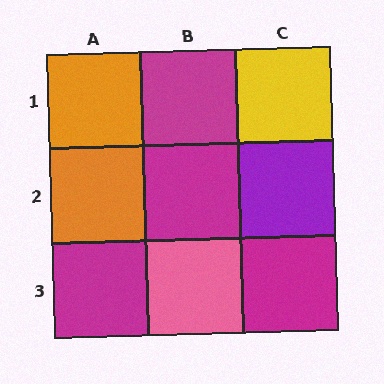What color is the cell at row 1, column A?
Orange.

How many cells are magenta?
4 cells are magenta.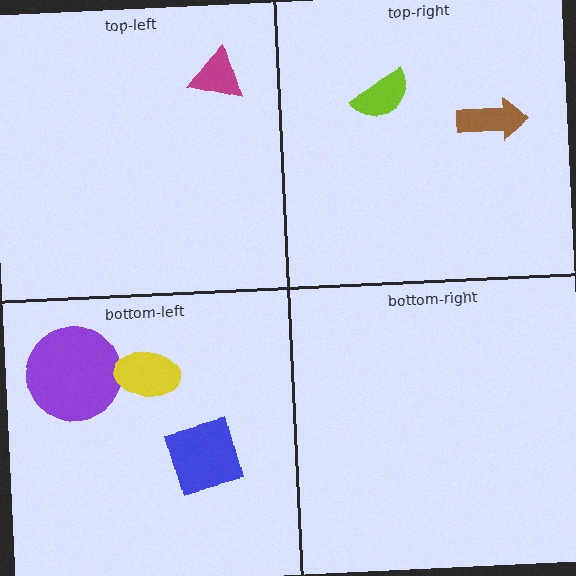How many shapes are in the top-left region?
1.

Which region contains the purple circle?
The bottom-left region.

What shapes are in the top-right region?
The lime semicircle, the brown arrow.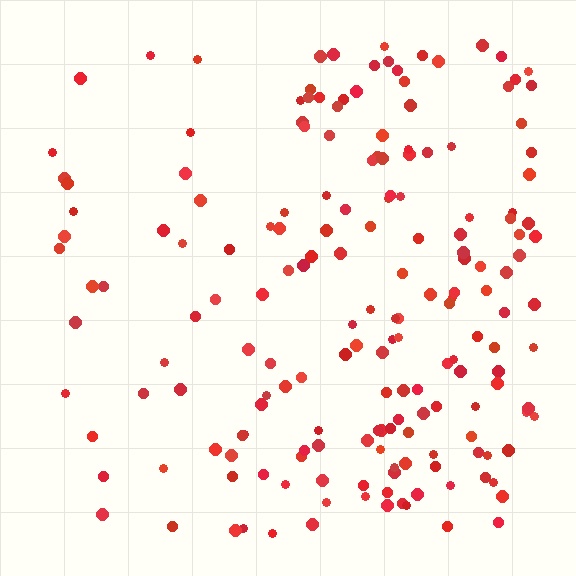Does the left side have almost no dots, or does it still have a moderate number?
Still a moderate number, just noticeably fewer than the right.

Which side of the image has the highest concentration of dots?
The right.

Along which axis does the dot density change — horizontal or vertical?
Horizontal.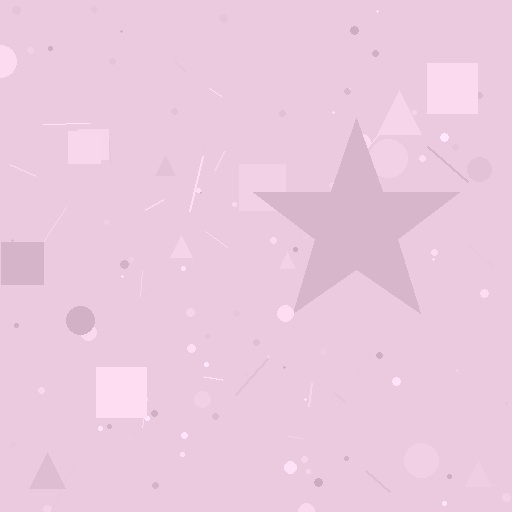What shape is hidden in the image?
A star is hidden in the image.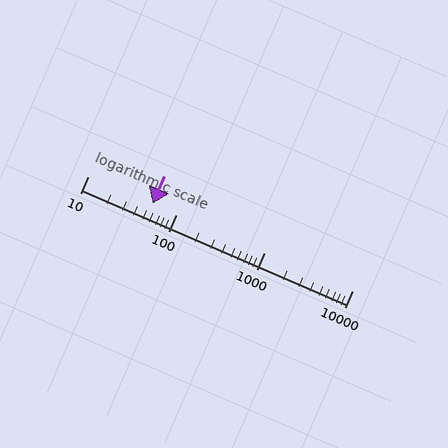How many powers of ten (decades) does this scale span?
The scale spans 3 decades, from 10 to 10000.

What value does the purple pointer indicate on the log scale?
The pointer indicates approximately 54.